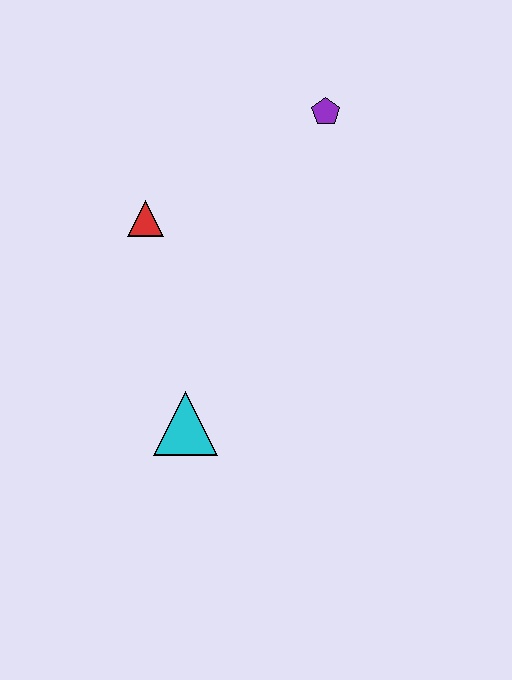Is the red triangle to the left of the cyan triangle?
Yes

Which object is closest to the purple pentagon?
The red triangle is closest to the purple pentagon.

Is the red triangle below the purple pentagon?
Yes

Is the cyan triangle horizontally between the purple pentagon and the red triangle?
Yes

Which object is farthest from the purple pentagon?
The cyan triangle is farthest from the purple pentagon.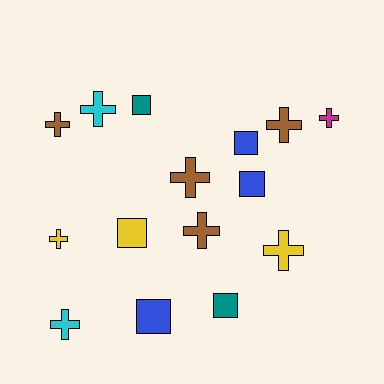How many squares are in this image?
There are 6 squares.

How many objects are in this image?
There are 15 objects.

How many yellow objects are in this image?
There are 3 yellow objects.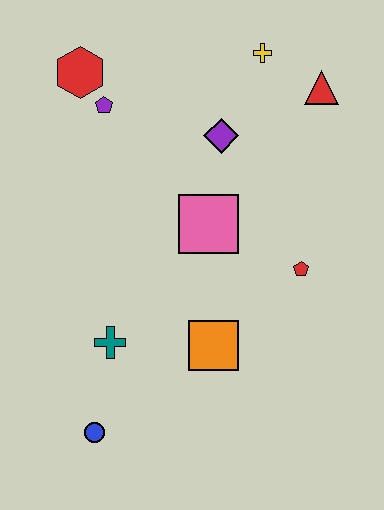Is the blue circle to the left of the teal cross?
Yes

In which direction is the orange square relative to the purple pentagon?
The orange square is below the purple pentagon.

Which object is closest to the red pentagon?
The pink square is closest to the red pentagon.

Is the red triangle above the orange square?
Yes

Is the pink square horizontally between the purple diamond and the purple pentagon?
Yes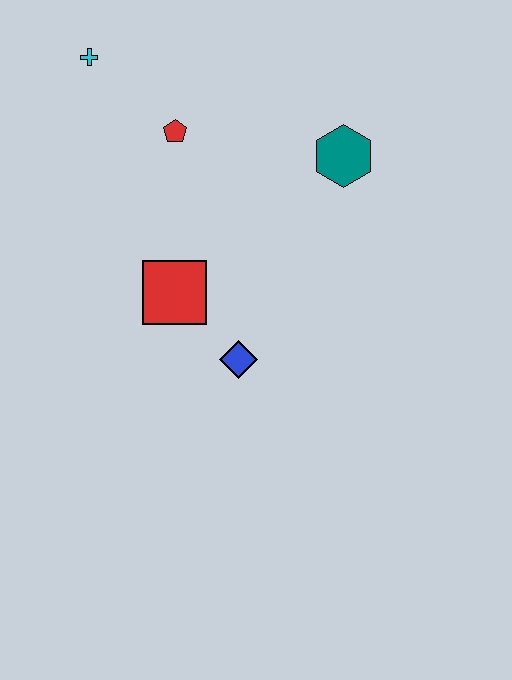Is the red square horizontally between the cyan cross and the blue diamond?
Yes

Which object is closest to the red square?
The blue diamond is closest to the red square.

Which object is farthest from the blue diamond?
The cyan cross is farthest from the blue diamond.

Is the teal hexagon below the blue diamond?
No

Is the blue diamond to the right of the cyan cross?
Yes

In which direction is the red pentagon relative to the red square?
The red pentagon is above the red square.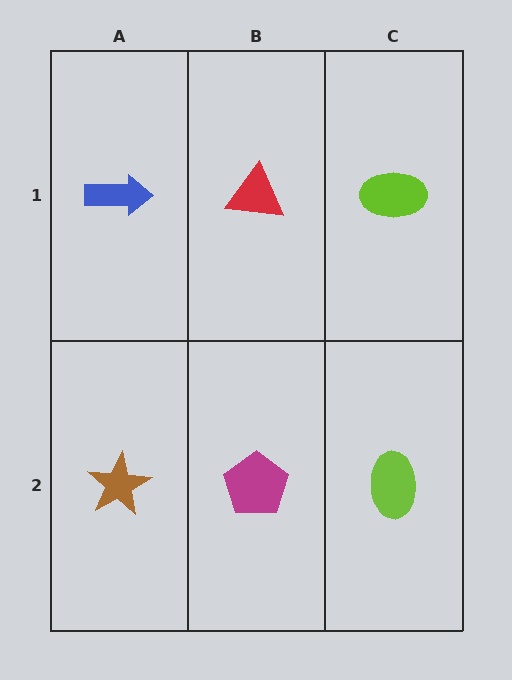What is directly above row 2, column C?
A lime ellipse.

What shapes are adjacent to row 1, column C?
A lime ellipse (row 2, column C), a red triangle (row 1, column B).